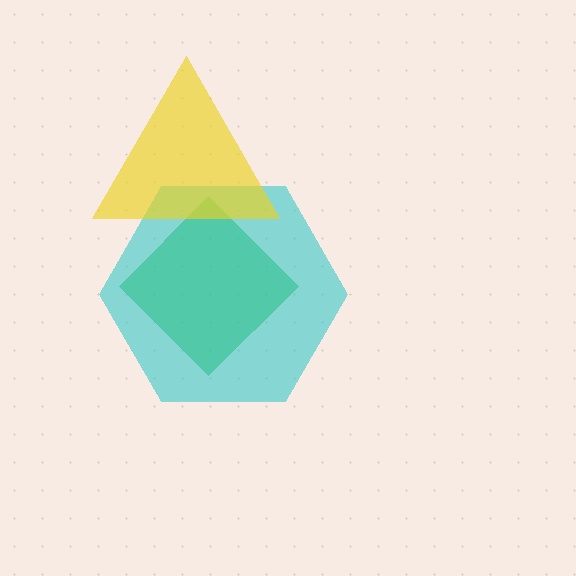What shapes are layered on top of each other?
The layered shapes are: a green diamond, a cyan hexagon, a yellow triangle.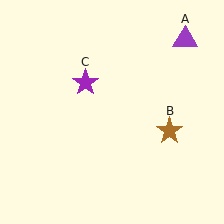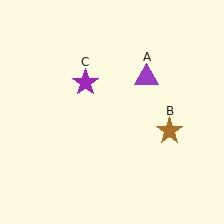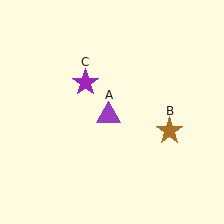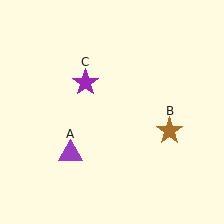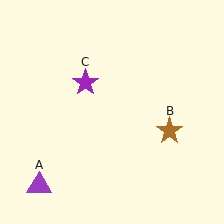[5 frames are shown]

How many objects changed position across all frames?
1 object changed position: purple triangle (object A).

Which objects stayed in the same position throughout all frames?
Brown star (object B) and purple star (object C) remained stationary.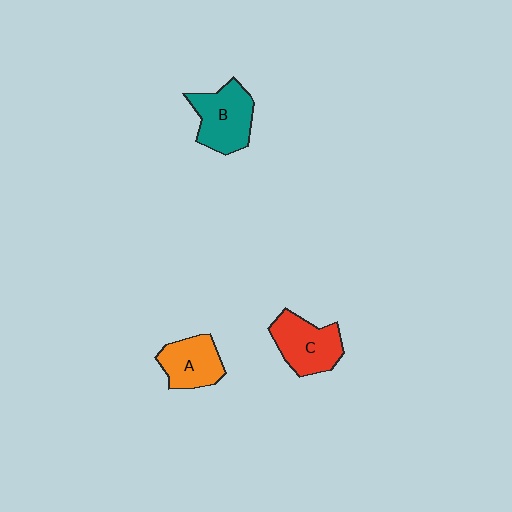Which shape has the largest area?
Shape B (teal).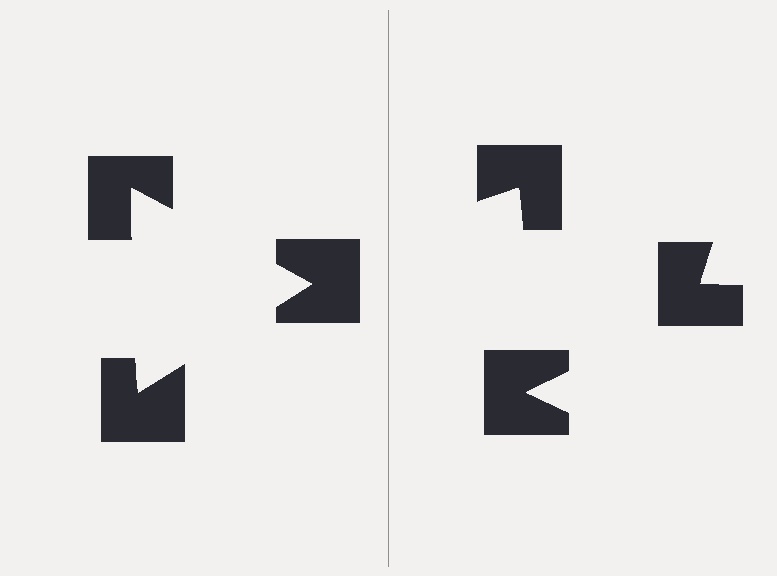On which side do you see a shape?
An illusory triangle appears on the left side. On the right side the wedge cuts are rotated, so no coherent shape forms.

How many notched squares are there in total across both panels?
6 — 3 on each side.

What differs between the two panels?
The notched squares are positioned identically on both sides; only the wedge orientations differ. On the left they align to a triangle; on the right they are misaligned.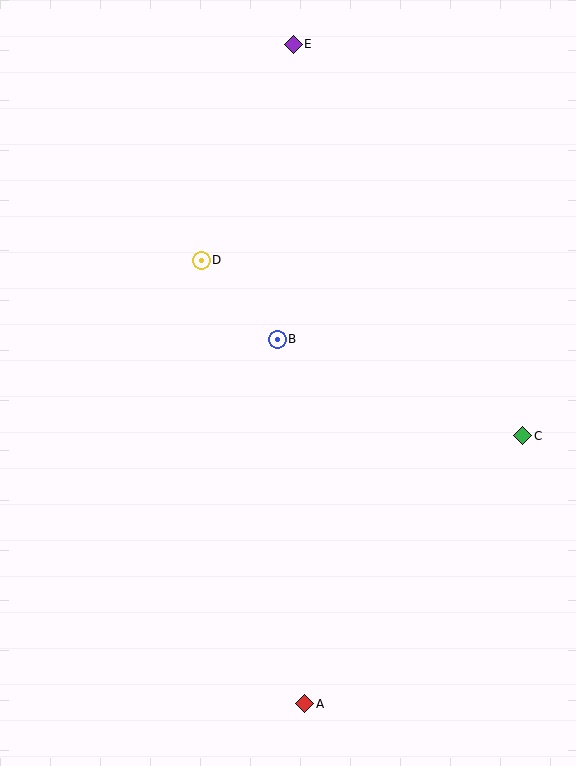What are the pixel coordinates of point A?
Point A is at (305, 704).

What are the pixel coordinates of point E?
Point E is at (293, 44).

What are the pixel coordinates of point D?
Point D is at (201, 260).